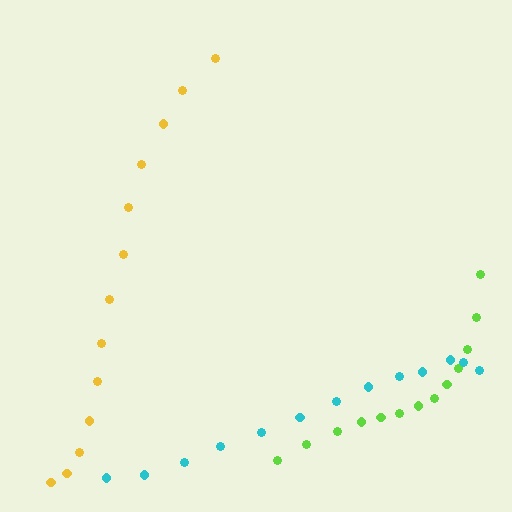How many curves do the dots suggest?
There are 3 distinct paths.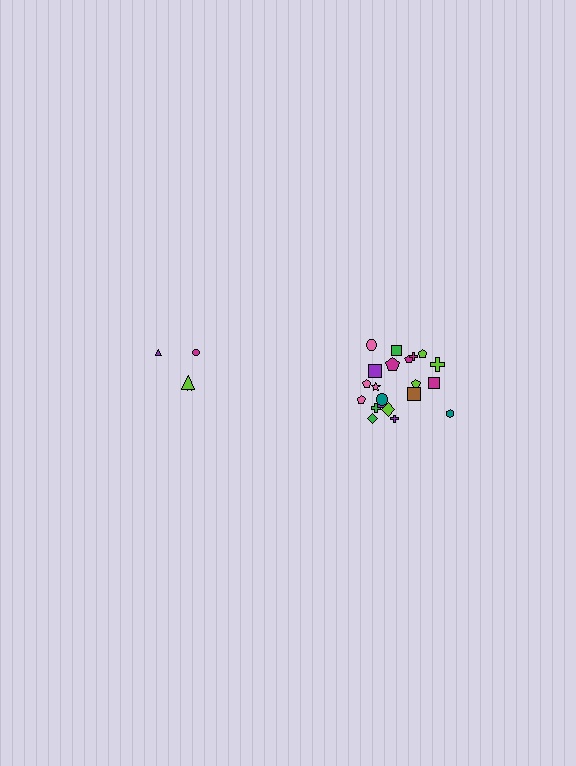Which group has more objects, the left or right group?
The right group.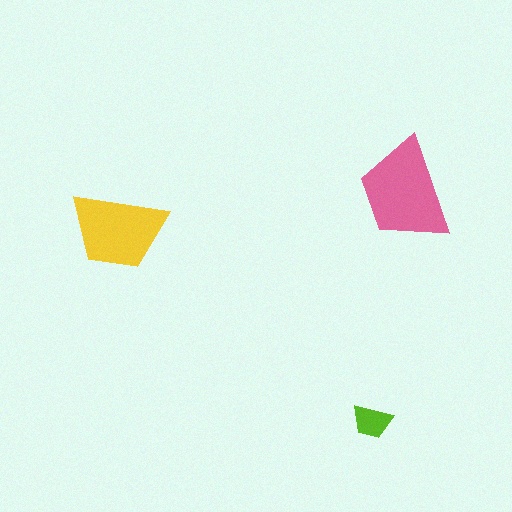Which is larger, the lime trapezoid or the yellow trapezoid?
The yellow one.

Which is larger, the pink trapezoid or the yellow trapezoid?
The pink one.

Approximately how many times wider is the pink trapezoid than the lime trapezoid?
About 2.5 times wider.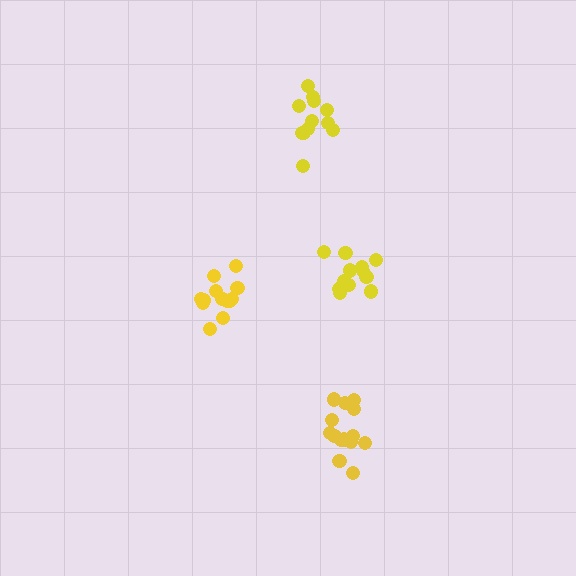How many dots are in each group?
Group 1: 14 dots, Group 2: 12 dots, Group 3: 14 dots, Group 4: 14 dots (54 total).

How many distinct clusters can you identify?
There are 4 distinct clusters.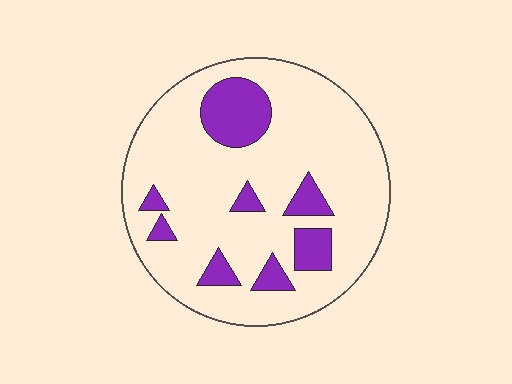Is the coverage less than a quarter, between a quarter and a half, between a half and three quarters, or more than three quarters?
Less than a quarter.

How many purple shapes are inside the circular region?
8.